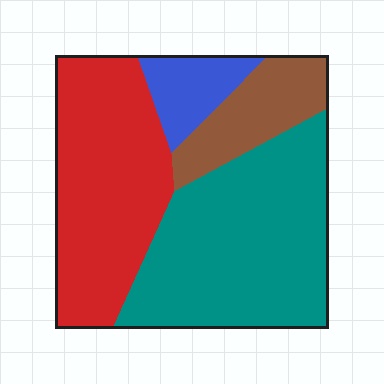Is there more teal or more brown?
Teal.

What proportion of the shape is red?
Red covers about 35% of the shape.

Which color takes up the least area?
Blue, at roughly 10%.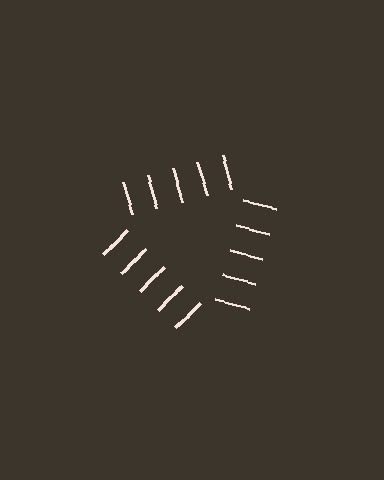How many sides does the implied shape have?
3 sides — the line-ends trace a triangle.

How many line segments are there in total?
15 — 5 along each of the 3 edges.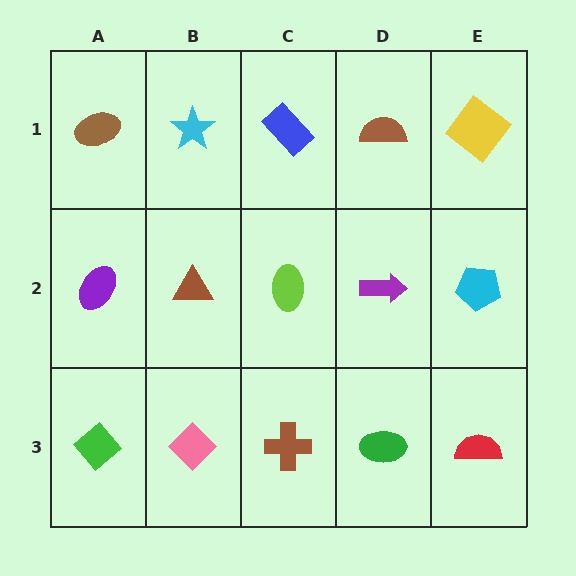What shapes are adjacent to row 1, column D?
A purple arrow (row 2, column D), a blue rectangle (row 1, column C), a yellow diamond (row 1, column E).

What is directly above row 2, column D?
A brown semicircle.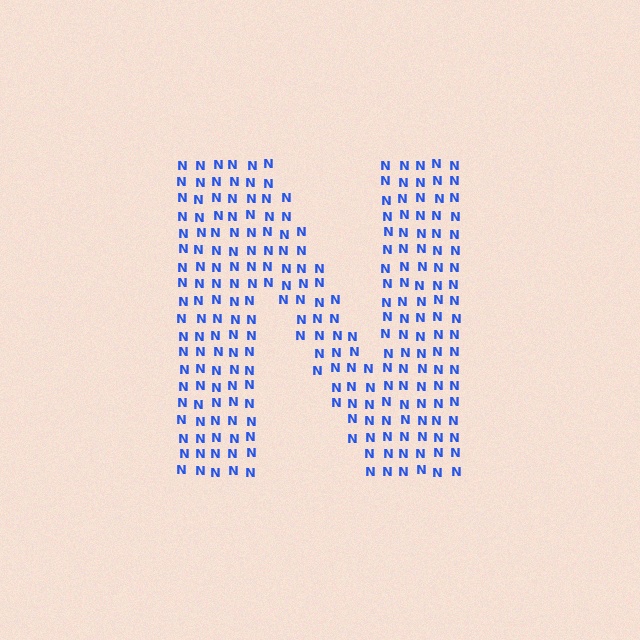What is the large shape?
The large shape is the letter N.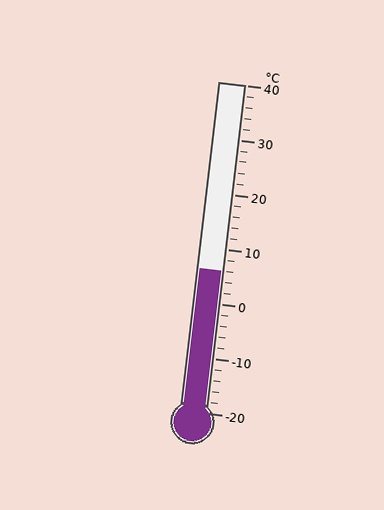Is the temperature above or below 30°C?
The temperature is below 30°C.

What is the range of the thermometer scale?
The thermometer scale ranges from -20°C to 40°C.